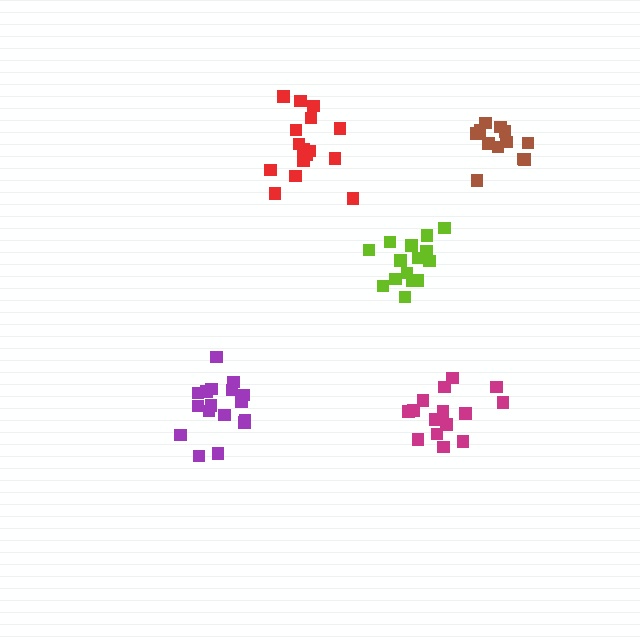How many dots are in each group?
Group 1: 16 dots, Group 2: 17 dots, Group 3: 16 dots, Group 4: 15 dots, Group 5: 12 dots (76 total).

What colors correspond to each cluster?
The clusters are colored: magenta, purple, red, lime, brown.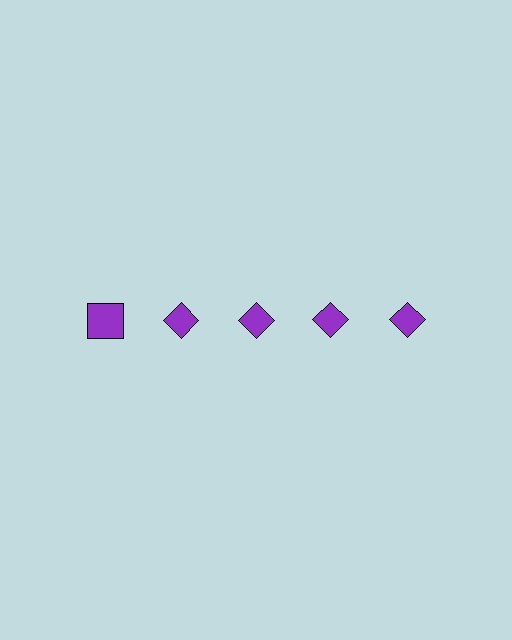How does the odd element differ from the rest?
It has a different shape: square instead of diamond.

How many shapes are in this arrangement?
There are 5 shapes arranged in a grid pattern.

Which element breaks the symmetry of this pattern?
The purple square in the top row, leftmost column breaks the symmetry. All other shapes are purple diamonds.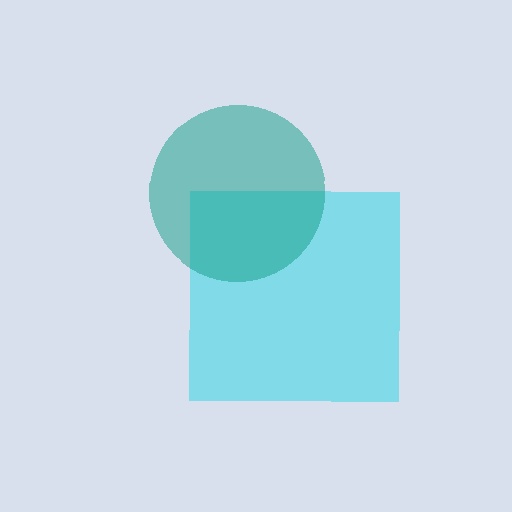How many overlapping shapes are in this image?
There are 2 overlapping shapes in the image.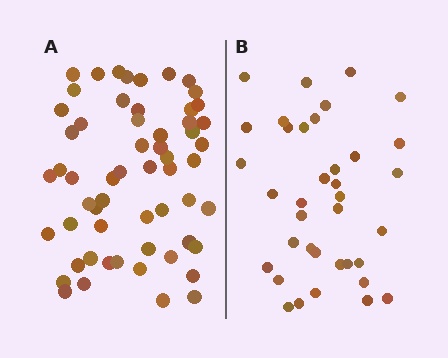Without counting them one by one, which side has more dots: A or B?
Region A (the left region) has more dots.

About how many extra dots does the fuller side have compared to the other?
Region A has approximately 20 more dots than region B.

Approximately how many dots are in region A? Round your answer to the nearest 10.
About 60 dots. (The exact count is 58, which rounds to 60.)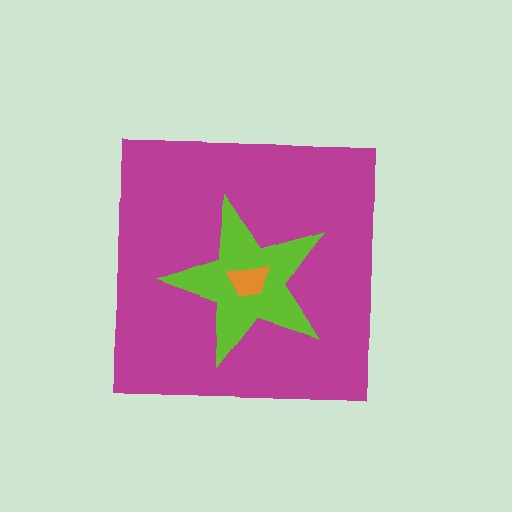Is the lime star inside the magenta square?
Yes.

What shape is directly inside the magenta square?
The lime star.